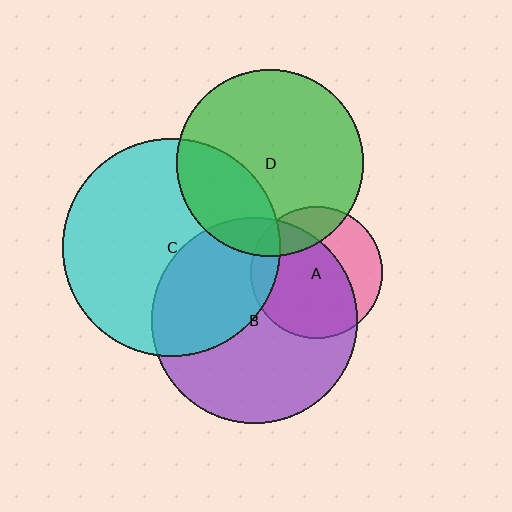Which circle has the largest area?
Circle C (cyan).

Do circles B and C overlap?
Yes.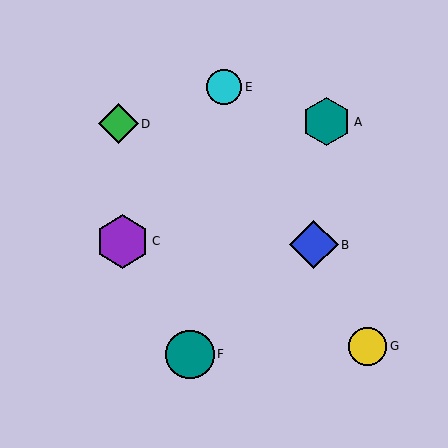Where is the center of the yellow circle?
The center of the yellow circle is at (368, 346).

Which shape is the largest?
The purple hexagon (labeled C) is the largest.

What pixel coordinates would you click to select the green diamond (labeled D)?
Click at (118, 124) to select the green diamond D.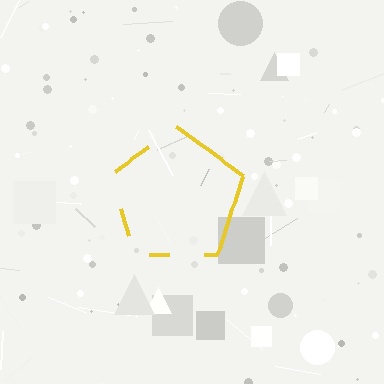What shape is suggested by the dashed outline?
The dashed outline suggests a pentagon.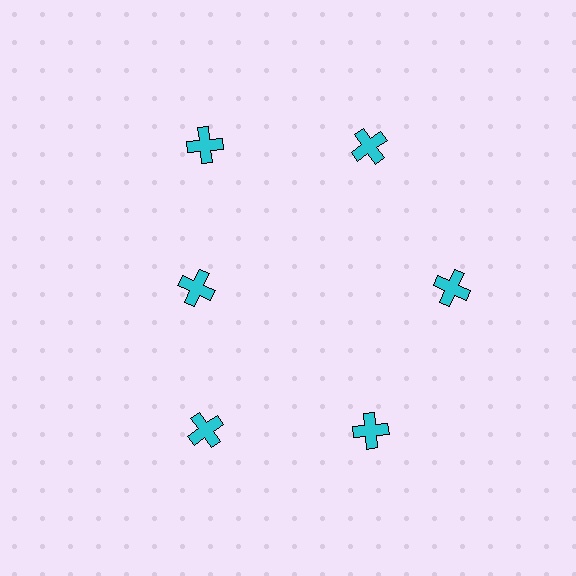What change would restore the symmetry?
The symmetry would be restored by moving it outward, back onto the ring so that all 6 crosses sit at equal angles and equal distance from the center.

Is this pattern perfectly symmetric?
No. The 6 cyan crosses are arranged in a ring, but one element near the 9 o'clock position is pulled inward toward the center, breaking the 6-fold rotational symmetry.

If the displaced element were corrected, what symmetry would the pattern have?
It would have 6-fold rotational symmetry — the pattern would map onto itself every 60 degrees.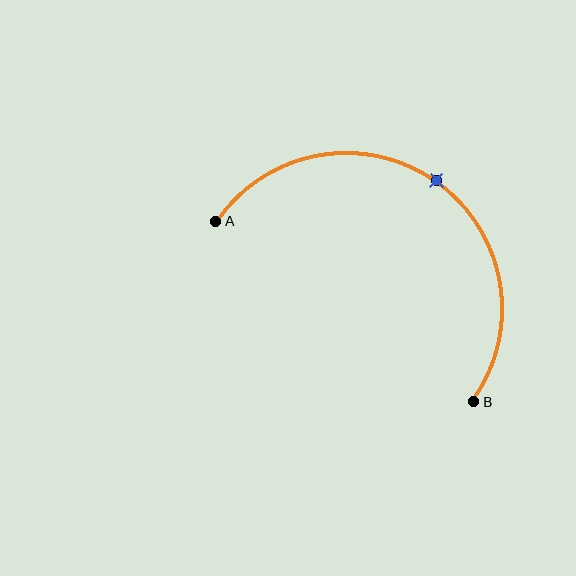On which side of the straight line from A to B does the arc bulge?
The arc bulges above and to the right of the straight line connecting A and B.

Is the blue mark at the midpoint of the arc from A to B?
Yes. The blue mark lies on the arc at equal arc-length from both A and B — it is the arc midpoint.